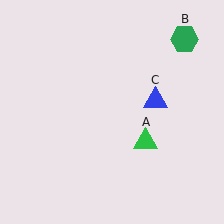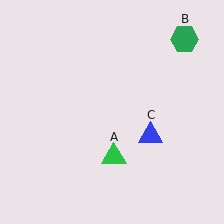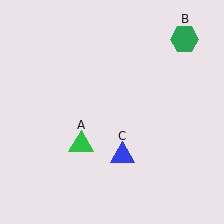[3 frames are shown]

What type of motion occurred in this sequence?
The green triangle (object A), blue triangle (object C) rotated clockwise around the center of the scene.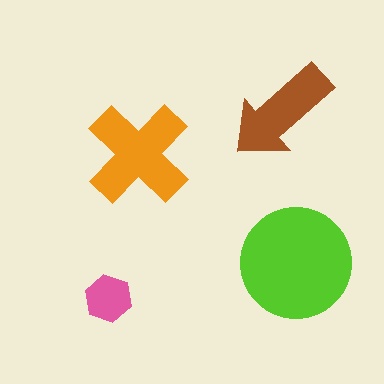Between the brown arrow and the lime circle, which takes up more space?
The lime circle.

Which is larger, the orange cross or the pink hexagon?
The orange cross.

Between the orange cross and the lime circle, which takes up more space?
The lime circle.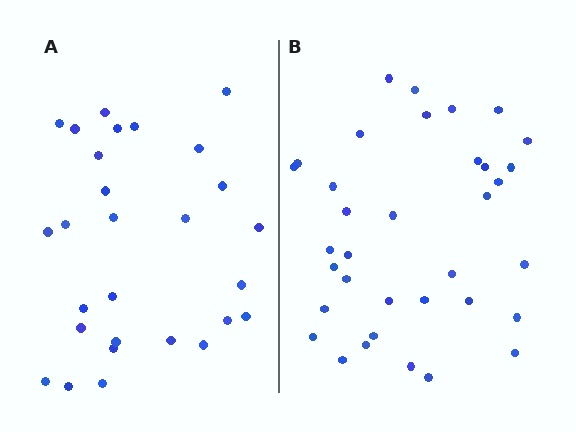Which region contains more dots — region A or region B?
Region B (the right region) has more dots.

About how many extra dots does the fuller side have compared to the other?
Region B has roughly 8 or so more dots than region A.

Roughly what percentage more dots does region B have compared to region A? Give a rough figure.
About 25% more.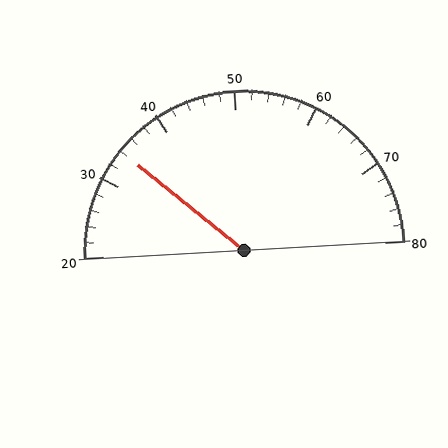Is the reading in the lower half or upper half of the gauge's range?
The reading is in the lower half of the range (20 to 80).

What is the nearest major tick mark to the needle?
The nearest major tick mark is 30.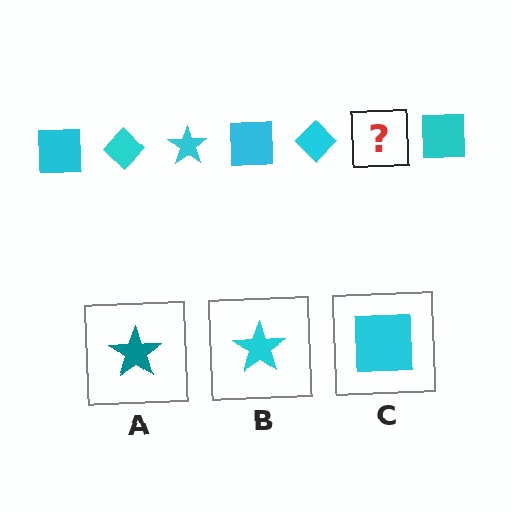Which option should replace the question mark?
Option B.